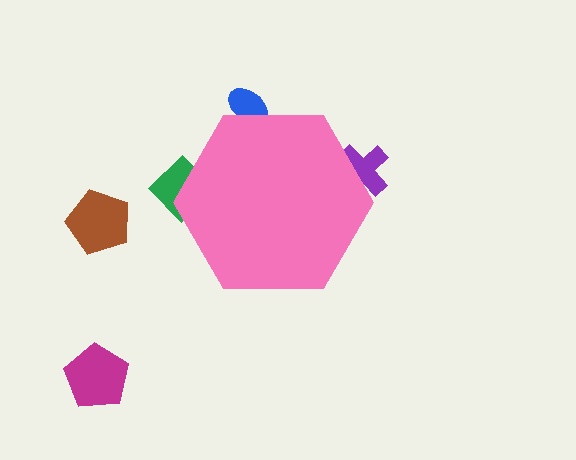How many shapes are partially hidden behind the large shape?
3 shapes are partially hidden.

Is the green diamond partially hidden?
Yes, the green diamond is partially hidden behind the pink hexagon.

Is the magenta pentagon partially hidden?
No, the magenta pentagon is fully visible.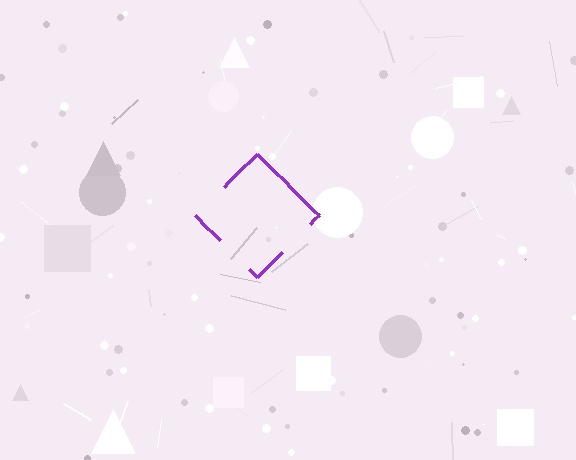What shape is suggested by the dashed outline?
The dashed outline suggests a diamond.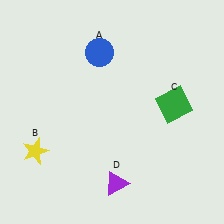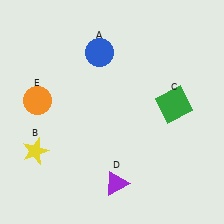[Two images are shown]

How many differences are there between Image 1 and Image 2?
There is 1 difference between the two images.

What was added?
An orange circle (E) was added in Image 2.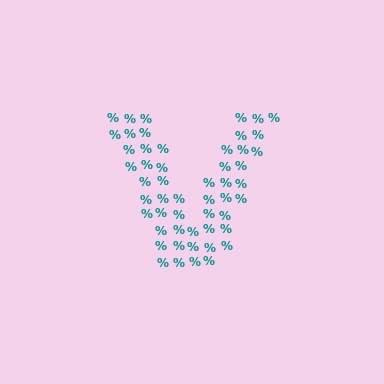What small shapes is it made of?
It is made of small percent signs.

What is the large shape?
The large shape is the letter V.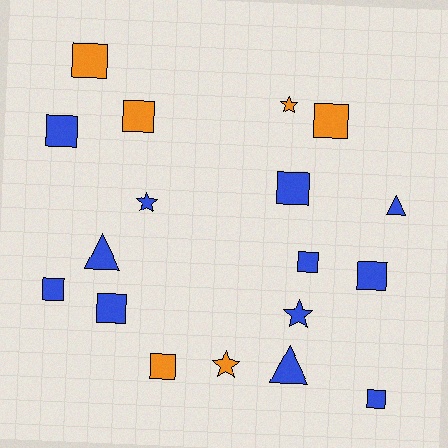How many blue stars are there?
There are 2 blue stars.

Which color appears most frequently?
Blue, with 12 objects.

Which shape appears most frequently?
Square, with 11 objects.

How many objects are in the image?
There are 18 objects.